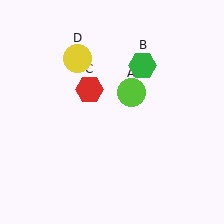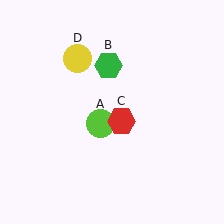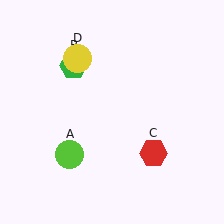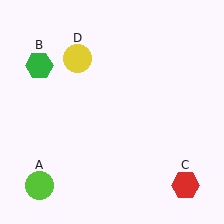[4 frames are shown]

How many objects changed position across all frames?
3 objects changed position: lime circle (object A), green hexagon (object B), red hexagon (object C).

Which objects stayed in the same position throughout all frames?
Yellow circle (object D) remained stationary.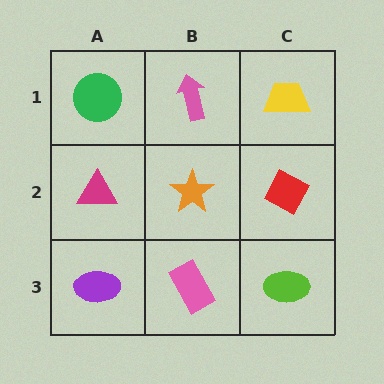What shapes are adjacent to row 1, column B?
An orange star (row 2, column B), a green circle (row 1, column A), a yellow trapezoid (row 1, column C).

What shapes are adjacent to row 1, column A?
A magenta triangle (row 2, column A), a pink arrow (row 1, column B).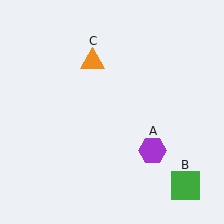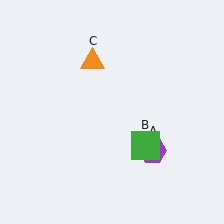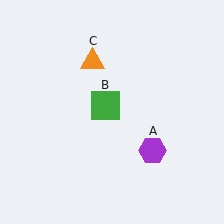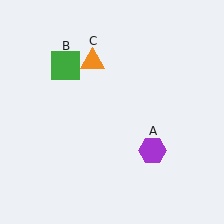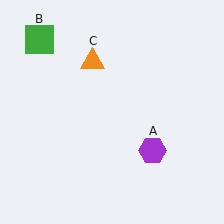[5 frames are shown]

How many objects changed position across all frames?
1 object changed position: green square (object B).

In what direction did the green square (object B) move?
The green square (object B) moved up and to the left.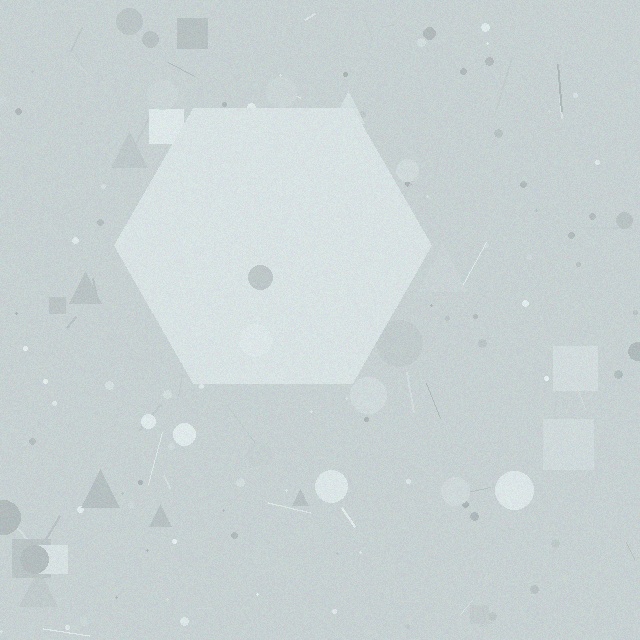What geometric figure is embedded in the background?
A hexagon is embedded in the background.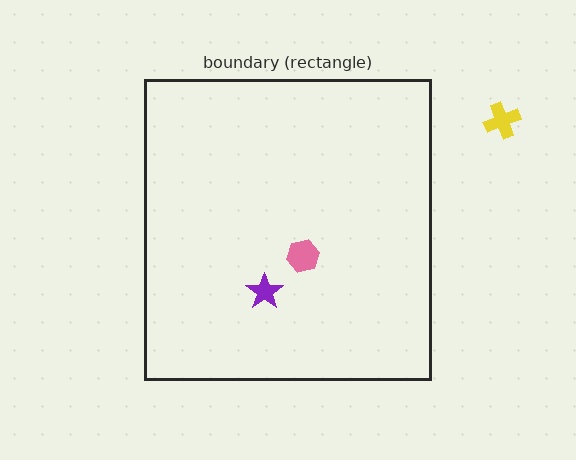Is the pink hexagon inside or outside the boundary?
Inside.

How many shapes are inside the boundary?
2 inside, 1 outside.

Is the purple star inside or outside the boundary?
Inside.